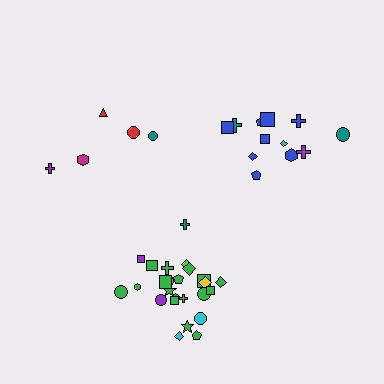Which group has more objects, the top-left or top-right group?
The top-right group.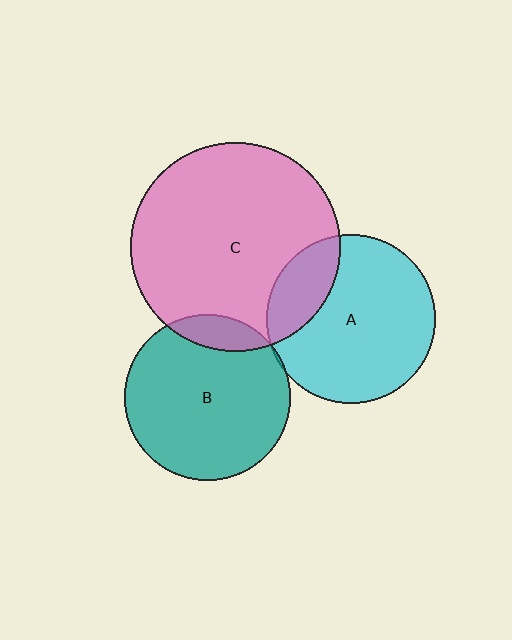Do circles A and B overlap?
Yes.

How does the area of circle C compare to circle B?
Approximately 1.6 times.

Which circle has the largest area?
Circle C (pink).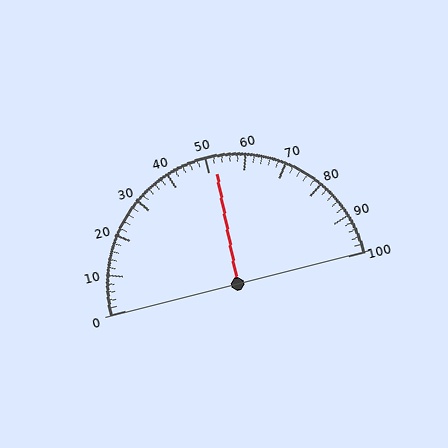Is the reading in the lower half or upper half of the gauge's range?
The reading is in the upper half of the range (0 to 100).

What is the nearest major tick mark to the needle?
The nearest major tick mark is 50.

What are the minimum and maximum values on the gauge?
The gauge ranges from 0 to 100.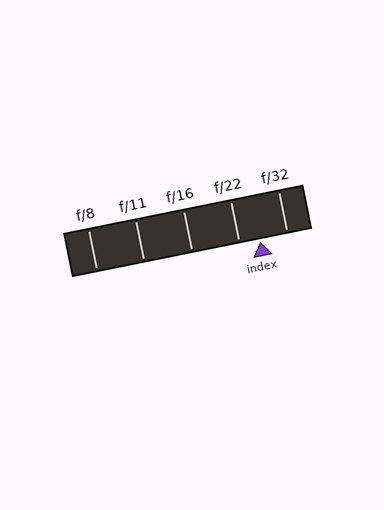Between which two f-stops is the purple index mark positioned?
The index mark is between f/22 and f/32.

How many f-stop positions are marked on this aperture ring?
There are 5 f-stop positions marked.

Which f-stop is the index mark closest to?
The index mark is closest to f/22.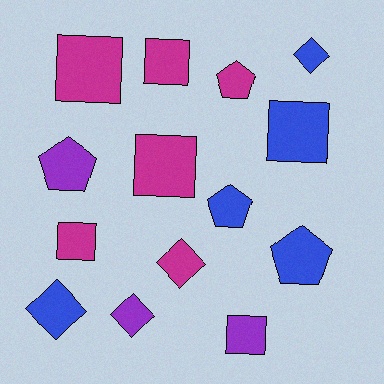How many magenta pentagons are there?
There is 1 magenta pentagon.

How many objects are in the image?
There are 14 objects.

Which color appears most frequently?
Magenta, with 6 objects.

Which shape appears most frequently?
Square, with 6 objects.